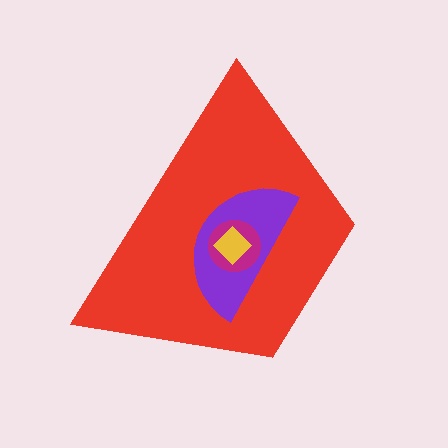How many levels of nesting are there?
4.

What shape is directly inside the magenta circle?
The yellow diamond.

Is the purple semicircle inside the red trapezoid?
Yes.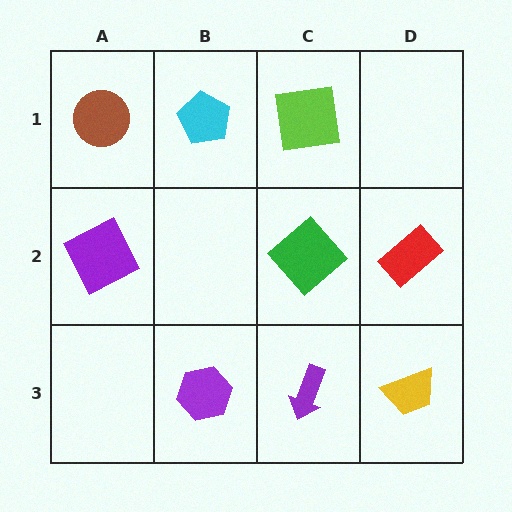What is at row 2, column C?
A green diamond.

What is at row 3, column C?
A purple arrow.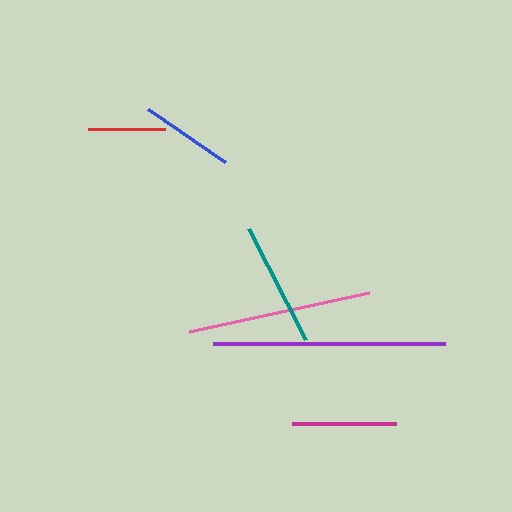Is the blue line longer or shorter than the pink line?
The pink line is longer than the blue line.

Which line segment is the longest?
The purple line is the longest at approximately 232 pixels.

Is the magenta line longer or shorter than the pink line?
The pink line is longer than the magenta line.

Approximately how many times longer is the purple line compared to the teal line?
The purple line is approximately 1.9 times the length of the teal line.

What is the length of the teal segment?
The teal segment is approximately 125 pixels long.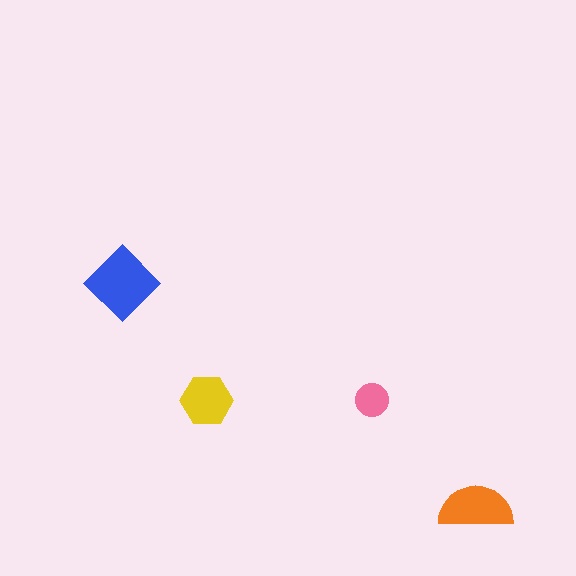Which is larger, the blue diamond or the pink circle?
The blue diamond.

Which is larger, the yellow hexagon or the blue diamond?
The blue diamond.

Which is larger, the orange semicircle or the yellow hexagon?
The orange semicircle.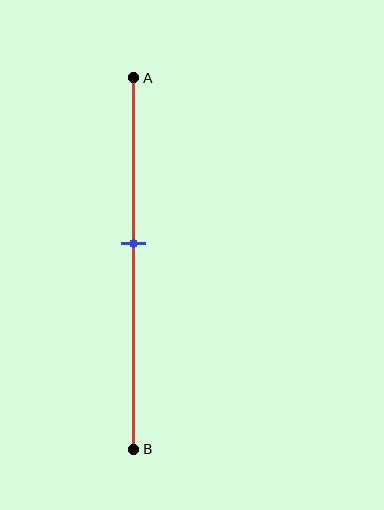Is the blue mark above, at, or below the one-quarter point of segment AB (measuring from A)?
The blue mark is below the one-quarter point of segment AB.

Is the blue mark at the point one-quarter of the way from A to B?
No, the mark is at about 45% from A, not at the 25% one-quarter point.